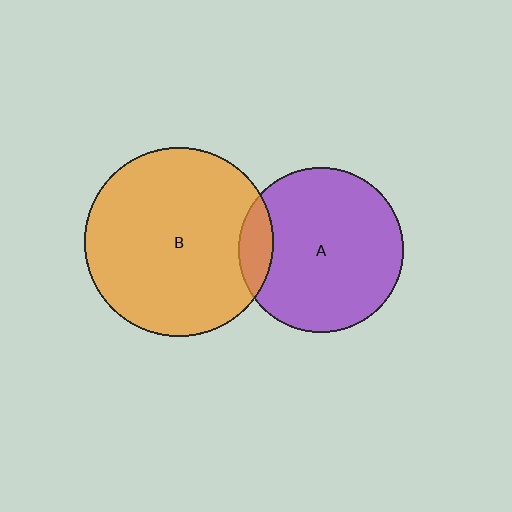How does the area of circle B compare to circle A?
Approximately 1.3 times.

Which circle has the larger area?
Circle B (orange).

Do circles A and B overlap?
Yes.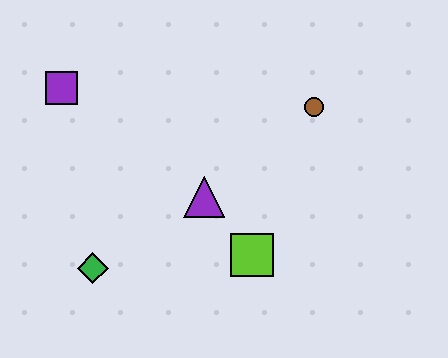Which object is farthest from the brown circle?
The green diamond is farthest from the brown circle.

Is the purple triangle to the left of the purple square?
No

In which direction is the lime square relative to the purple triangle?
The lime square is below the purple triangle.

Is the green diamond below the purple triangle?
Yes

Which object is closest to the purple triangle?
The lime square is closest to the purple triangle.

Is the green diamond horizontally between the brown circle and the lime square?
No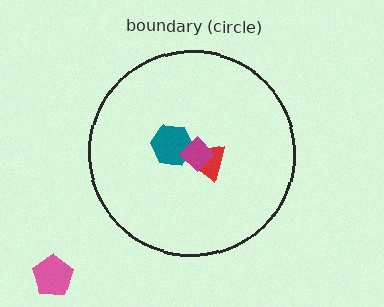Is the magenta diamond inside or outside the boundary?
Inside.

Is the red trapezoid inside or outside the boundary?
Inside.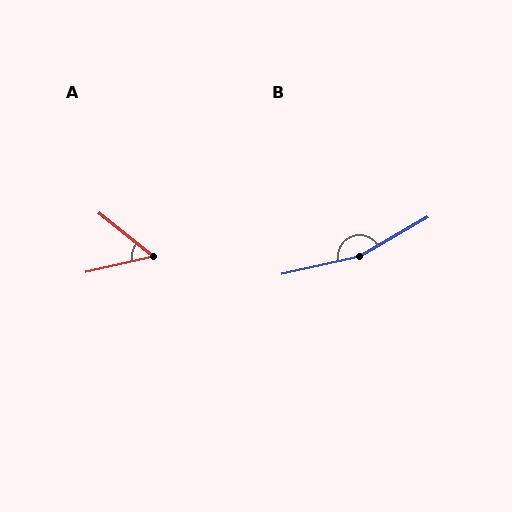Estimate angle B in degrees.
Approximately 162 degrees.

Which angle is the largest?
B, at approximately 162 degrees.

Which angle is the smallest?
A, at approximately 52 degrees.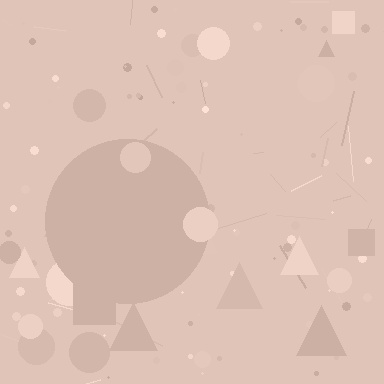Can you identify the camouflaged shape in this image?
The camouflaged shape is a circle.